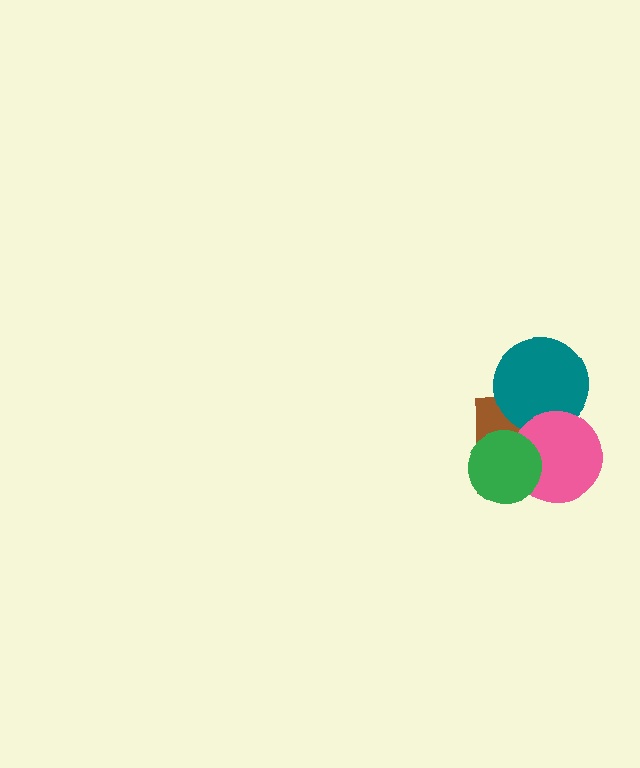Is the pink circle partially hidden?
Yes, it is partially covered by another shape.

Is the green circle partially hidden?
No, no other shape covers it.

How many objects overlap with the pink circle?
3 objects overlap with the pink circle.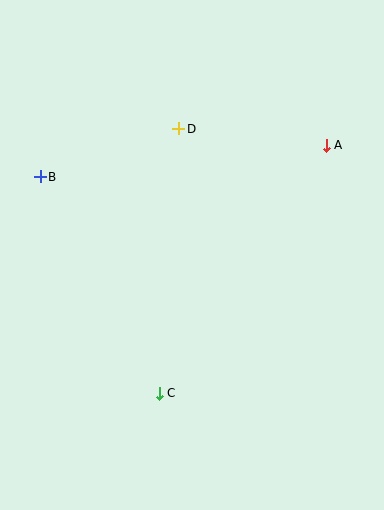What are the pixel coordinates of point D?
Point D is at (179, 129).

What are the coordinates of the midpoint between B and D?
The midpoint between B and D is at (110, 153).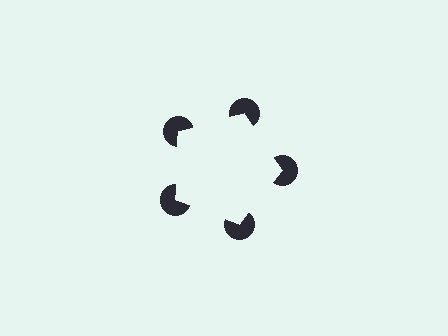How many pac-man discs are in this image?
There are 5 — one at each vertex of the illusory pentagon.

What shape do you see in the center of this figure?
An illusory pentagon — its edges are inferred from the aligned wedge cuts in the pac-man discs, not physically drawn.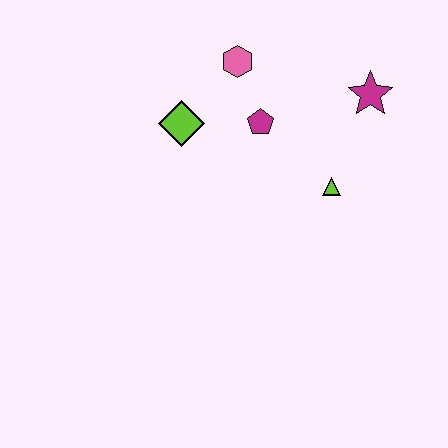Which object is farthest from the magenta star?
The lime diamond is farthest from the magenta star.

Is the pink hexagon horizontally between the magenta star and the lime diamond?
Yes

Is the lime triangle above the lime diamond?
No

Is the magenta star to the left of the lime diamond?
No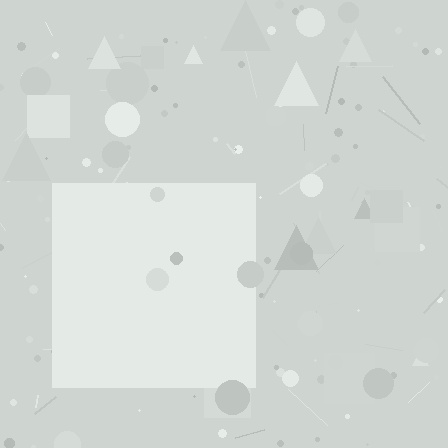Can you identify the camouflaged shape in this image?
The camouflaged shape is a square.